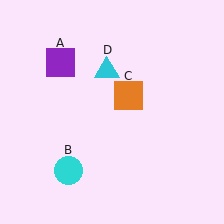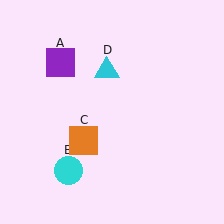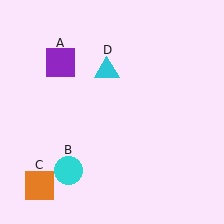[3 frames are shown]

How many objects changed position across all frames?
1 object changed position: orange square (object C).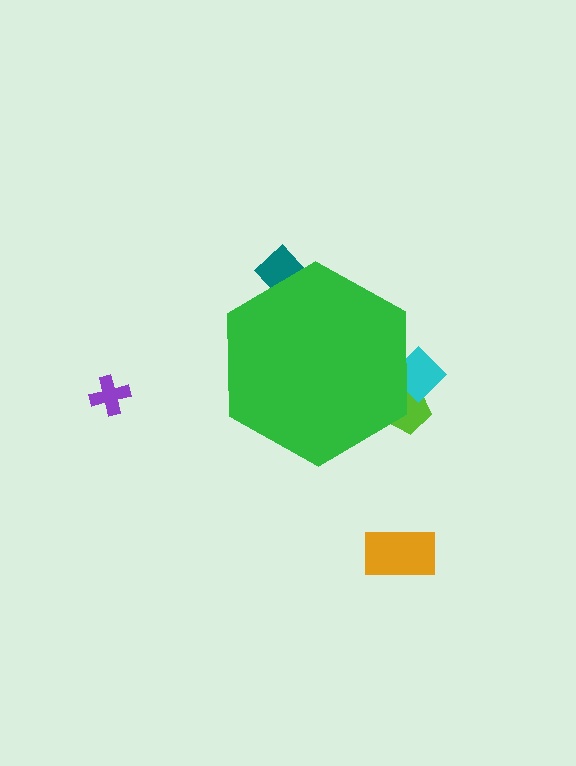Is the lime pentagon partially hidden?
Yes, the lime pentagon is partially hidden behind the green hexagon.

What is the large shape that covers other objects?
A green hexagon.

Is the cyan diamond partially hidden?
Yes, the cyan diamond is partially hidden behind the green hexagon.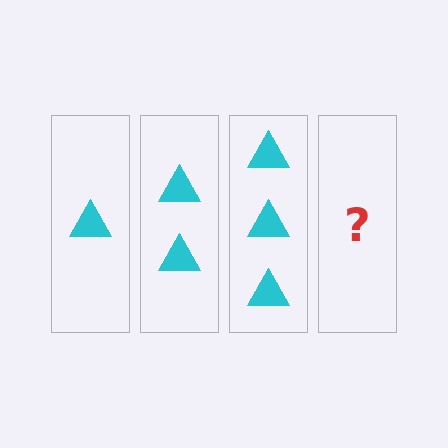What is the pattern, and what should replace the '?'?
The pattern is that each step adds one more triangle. The '?' should be 4 triangles.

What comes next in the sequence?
The next element should be 4 triangles.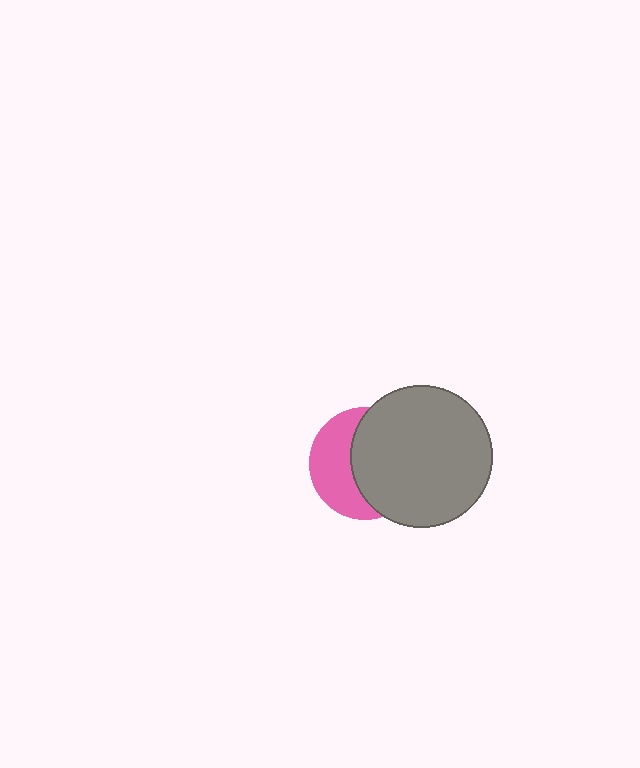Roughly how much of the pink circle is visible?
A small part of it is visible (roughly 43%).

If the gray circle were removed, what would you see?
You would see the complete pink circle.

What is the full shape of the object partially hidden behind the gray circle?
The partially hidden object is a pink circle.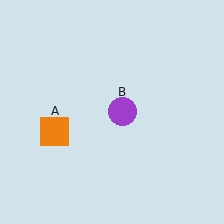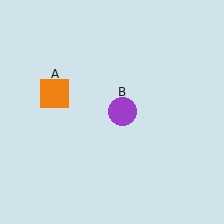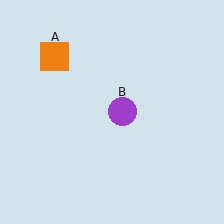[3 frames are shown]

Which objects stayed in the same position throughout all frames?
Purple circle (object B) remained stationary.